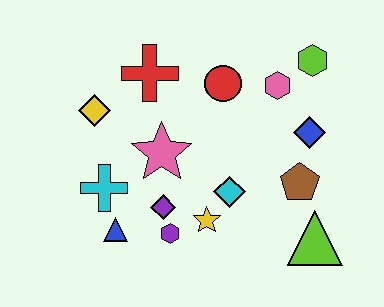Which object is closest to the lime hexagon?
The pink hexagon is closest to the lime hexagon.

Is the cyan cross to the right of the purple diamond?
No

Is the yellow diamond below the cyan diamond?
No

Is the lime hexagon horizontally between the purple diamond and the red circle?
No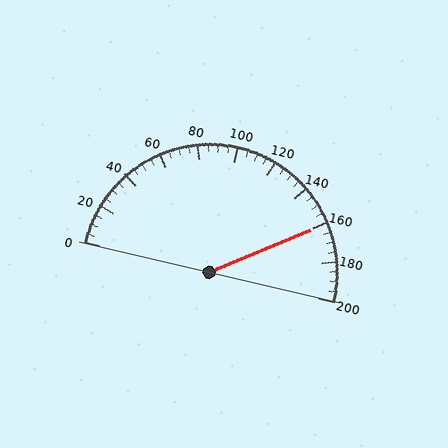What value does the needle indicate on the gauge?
The needle indicates approximately 160.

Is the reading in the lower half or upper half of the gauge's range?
The reading is in the upper half of the range (0 to 200).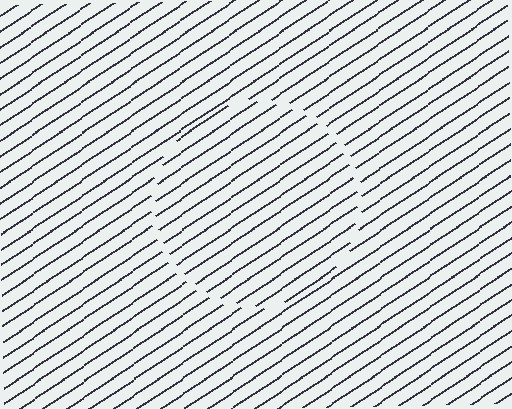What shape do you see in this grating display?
An illusory circle. The interior of the shape contains the same grating, shifted by half a period — the contour is defined by the phase discontinuity where line-ends from the inner and outer gratings abut.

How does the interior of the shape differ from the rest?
The interior of the shape contains the same grating, shifted by half a period — the contour is defined by the phase discontinuity where line-ends from the inner and outer gratings abut.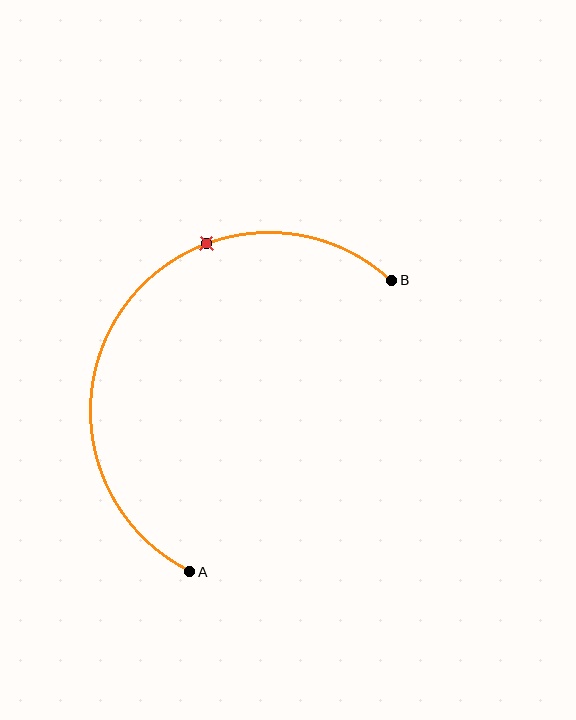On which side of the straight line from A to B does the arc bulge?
The arc bulges above and to the left of the straight line connecting A and B.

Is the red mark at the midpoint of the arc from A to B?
No. The red mark lies on the arc but is closer to endpoint B. The arc midpoint would be at the point on the curve equidistant along the arc from both A and B.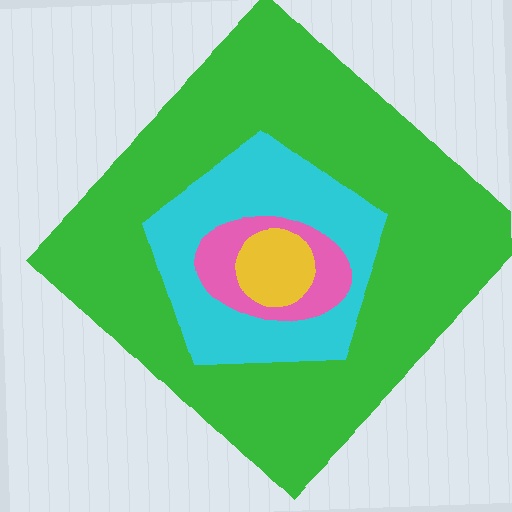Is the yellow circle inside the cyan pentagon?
Yes.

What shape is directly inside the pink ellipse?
The yellow circle.